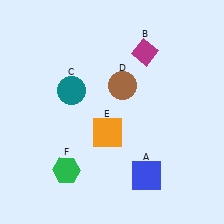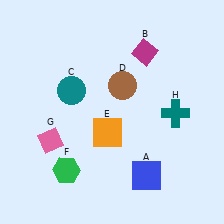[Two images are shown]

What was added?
A pink diamond (G), a teal cross (H) were added in Image 2.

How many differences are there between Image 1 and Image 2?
There are 2 differences between the two images.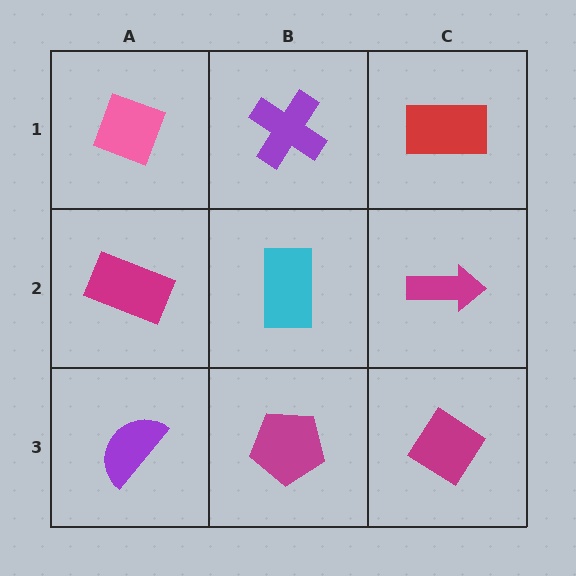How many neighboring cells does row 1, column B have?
3.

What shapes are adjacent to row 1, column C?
A magenta arrow (row 2, column C), a purple cross (row 1, column B).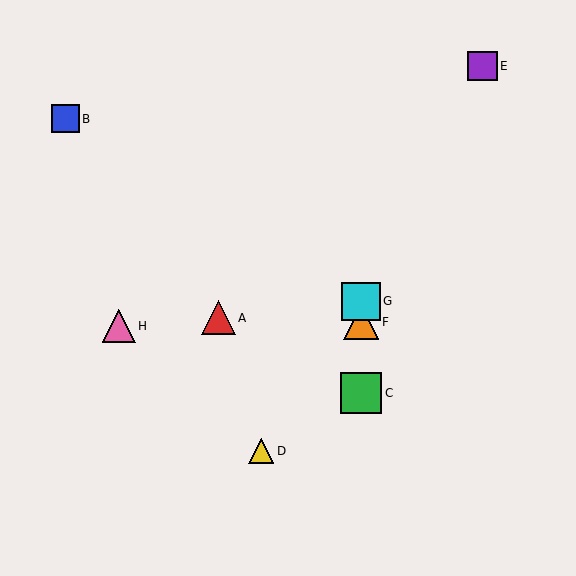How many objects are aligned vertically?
3 objects (C, F, G) are aligned vertically.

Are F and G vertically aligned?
Yes, both are at x≈361.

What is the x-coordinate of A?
Object A is at x≈218.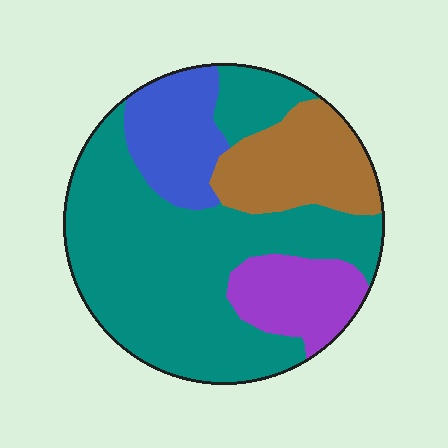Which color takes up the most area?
Teal, at roughly 55%.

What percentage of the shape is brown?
Brown takes up between a sixth and a third of the shape.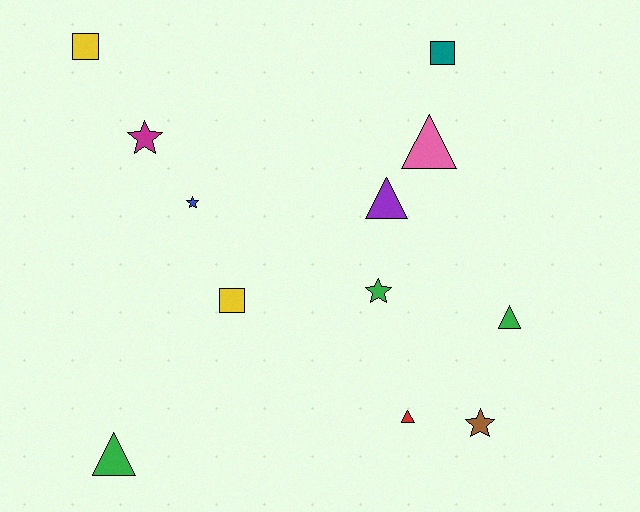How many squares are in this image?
There are 3 squares.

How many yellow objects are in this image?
There are 2 yellow objects.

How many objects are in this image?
There are 12 objects.